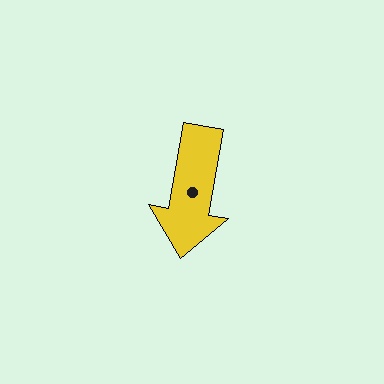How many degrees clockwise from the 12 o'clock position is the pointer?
Approximately 190 degrees.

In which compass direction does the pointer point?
South.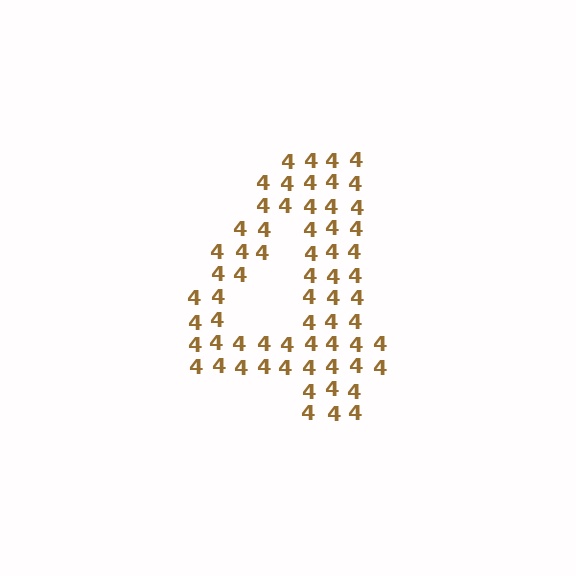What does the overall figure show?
The overall figure shows the digit 4.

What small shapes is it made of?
It is made of small digit 4's.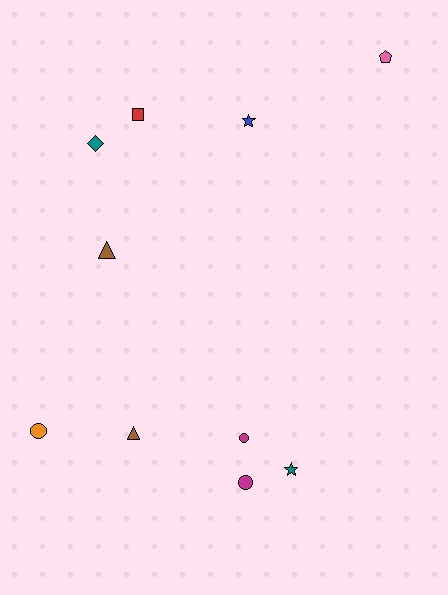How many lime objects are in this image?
There are no lime objects.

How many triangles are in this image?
There are 2 triangles.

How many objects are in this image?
There are 10 objects.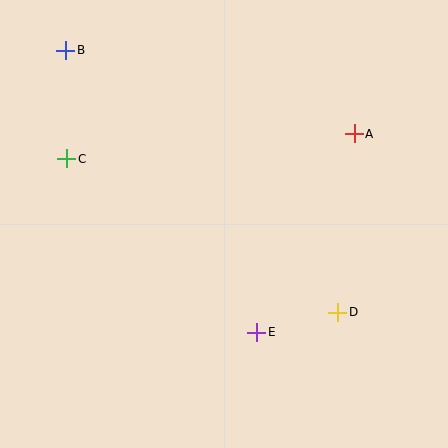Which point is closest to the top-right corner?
Point A is closest to the top-right corner.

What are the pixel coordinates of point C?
Point C is at (67, 159).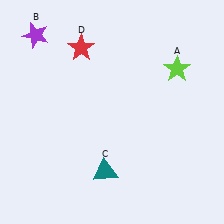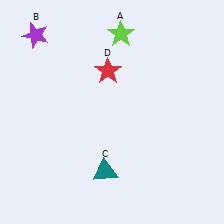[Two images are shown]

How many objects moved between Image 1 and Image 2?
2 objects moved between the two images.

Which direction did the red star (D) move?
The red star (D) moved right.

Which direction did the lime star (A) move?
The lime star (A) moved left.